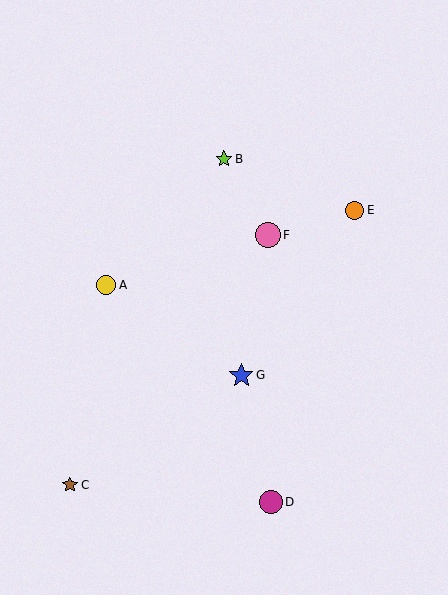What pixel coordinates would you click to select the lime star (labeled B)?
Click at (224, 159) to select the lime star B.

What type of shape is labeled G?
Shape G is a blue star.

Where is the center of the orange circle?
The center of the orange circle is at (355, 210).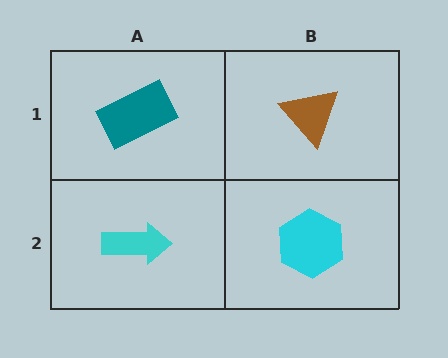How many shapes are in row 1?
2 shapes.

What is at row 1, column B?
A brown triangle.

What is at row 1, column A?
A teal rectangle.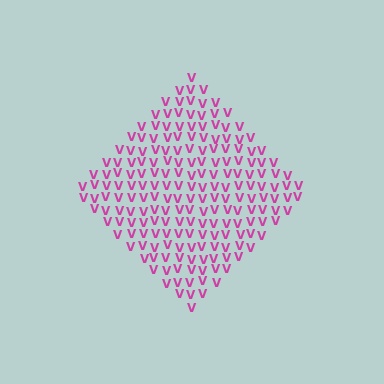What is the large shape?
The large shape is a diamond.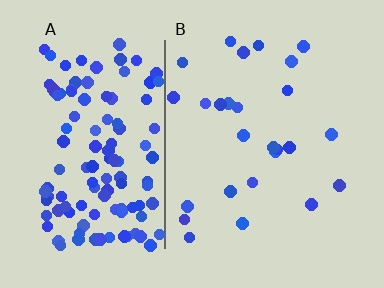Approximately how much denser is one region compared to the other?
Approximately 4.9× — region A over region B.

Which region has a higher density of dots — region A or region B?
A (the left).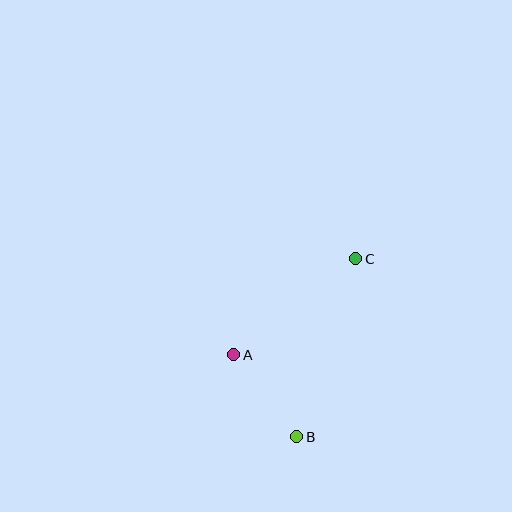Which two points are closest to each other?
Points A and B are closest to each other.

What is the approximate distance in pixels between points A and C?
The distance between A and C is approximately 155 pixels.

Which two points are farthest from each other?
Points B and C are farthest from each other.